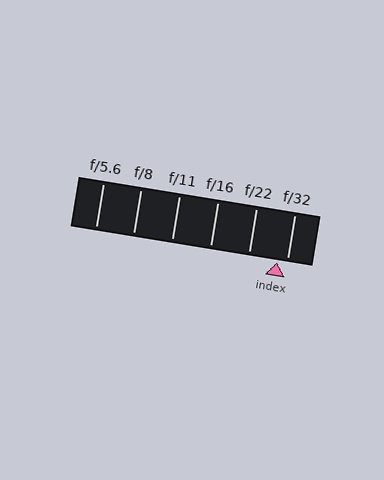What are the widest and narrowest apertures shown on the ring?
The widest aperture shown is f/5.6 and the narrowest is f/32.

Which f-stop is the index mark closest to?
The index mark is closest to f/32.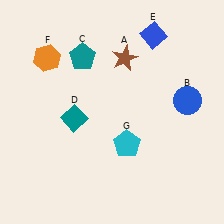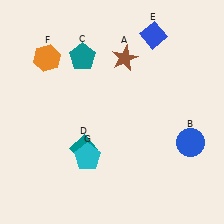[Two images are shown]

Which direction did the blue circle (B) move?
The blue circle (B) moved down.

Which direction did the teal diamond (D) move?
The teal diamond (D) moved down.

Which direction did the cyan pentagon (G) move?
The cyan pentagon (G) moved left.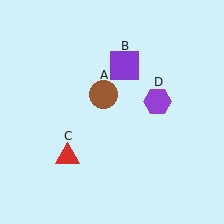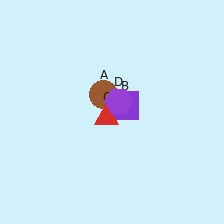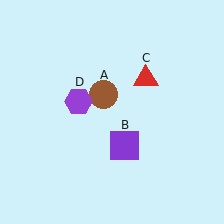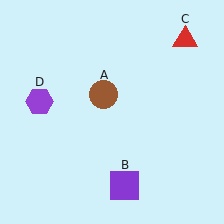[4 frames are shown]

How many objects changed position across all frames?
3 objects changed position: purple square (object B), red triangle (object C), purple hexagon (object D).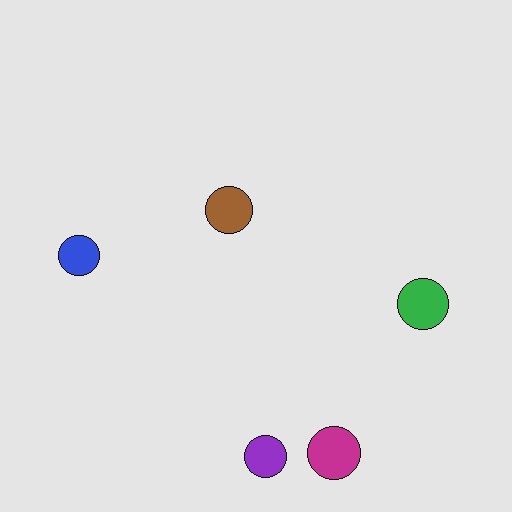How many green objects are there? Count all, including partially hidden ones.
There is 1 green object.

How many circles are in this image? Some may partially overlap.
There are 5 circles.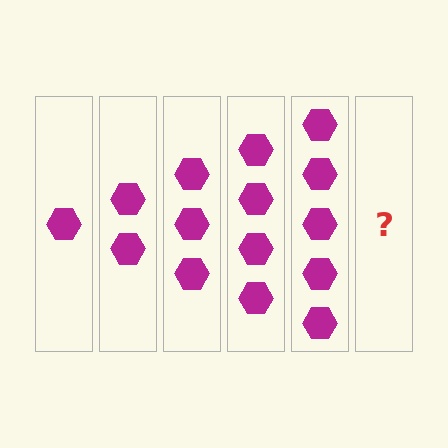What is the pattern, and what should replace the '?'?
The pattern is that each step adds one more hexagon. The '?' should be 6 hexagons.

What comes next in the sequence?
The next element should be 6 hexagons.